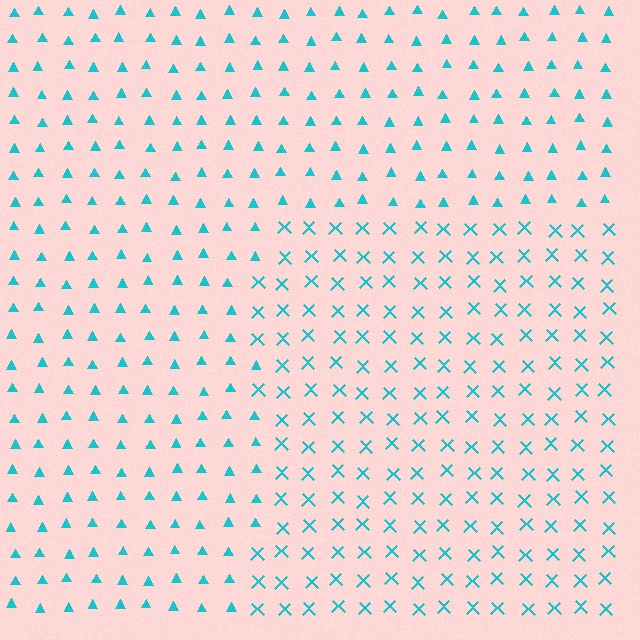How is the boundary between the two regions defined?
The boundary is defined by a change in element shape: X marks inside vs. triangles outside. All elements share the same color and spacing.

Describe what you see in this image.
The image is filled with small cyan elements arranged in a uniform grid. A rectangle-shaped region contains X marks, while the surrounding area contains triangles. The boundary is defined purely by the change in element shape.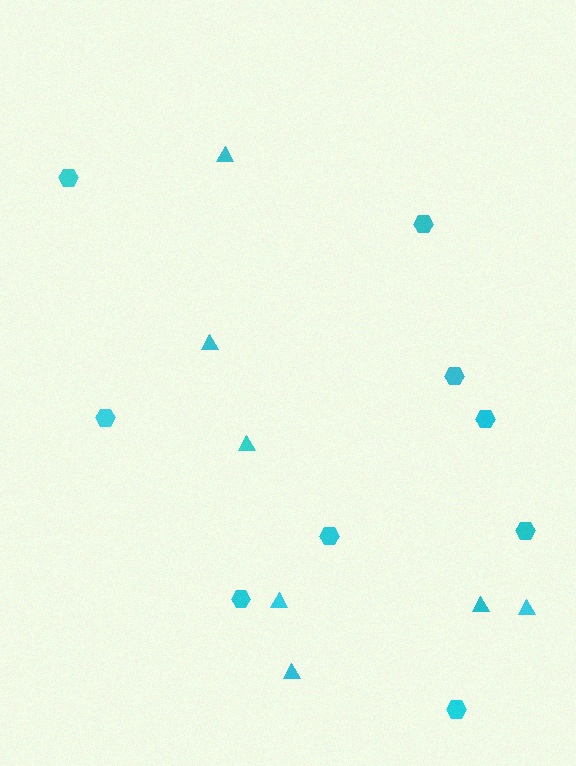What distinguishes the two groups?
There are 2 groups: one group of triangles (7) and one group of hexagons (9).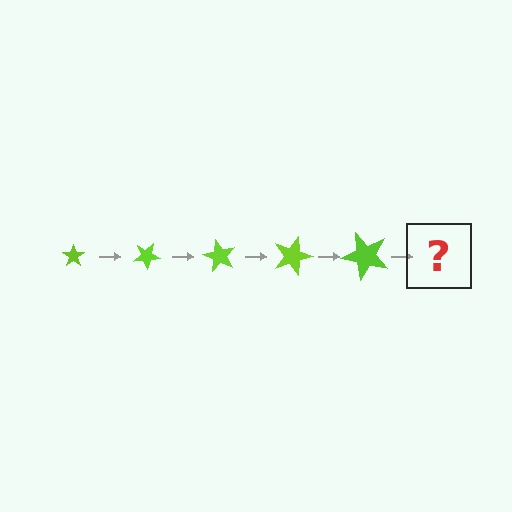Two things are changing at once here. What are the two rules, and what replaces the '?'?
The two rules are that the star grows larger each step and it rotates 30 degrees each step. The '?' should be a star, larger than the previous one and rotated 150 degrees from the start.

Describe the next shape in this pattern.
It should be a star, larger than the previous one and rotated 150 degrees from the start.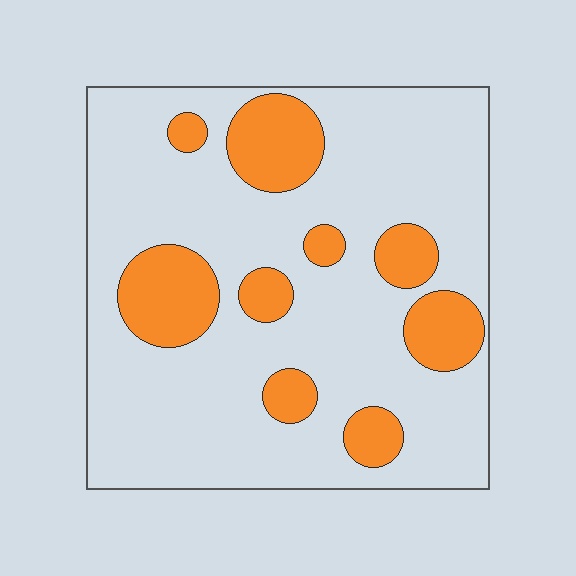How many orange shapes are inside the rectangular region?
9.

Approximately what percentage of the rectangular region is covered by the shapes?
Approximately 20%.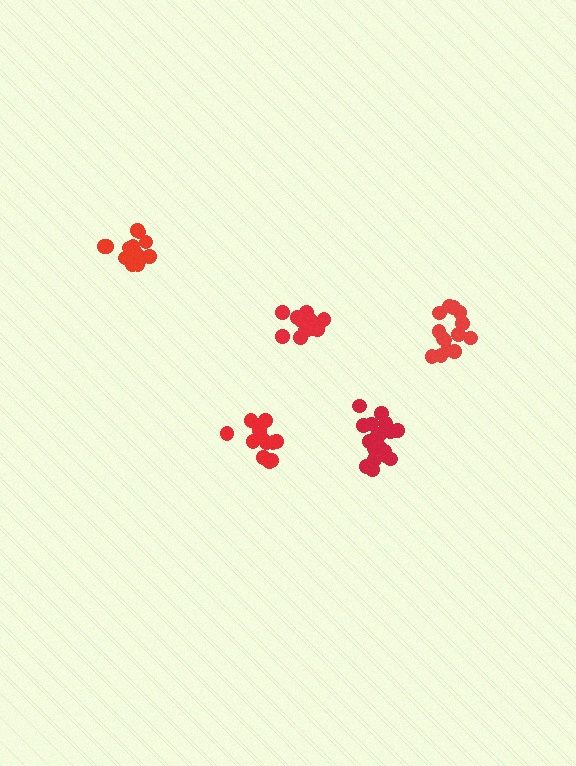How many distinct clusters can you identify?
There are 5 distinct clusters.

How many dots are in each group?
Group 1: 12 dots, Group 2: 16 dots, Group 3: 18 dots, Group 4: 12 dots, Group 5: 14 dots (72 total).